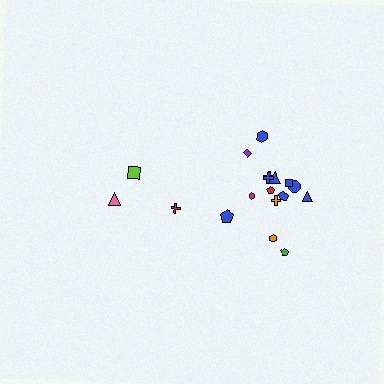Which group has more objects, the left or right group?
The right group.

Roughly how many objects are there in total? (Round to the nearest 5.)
Roughly 20 objects in total.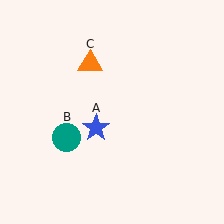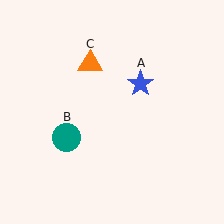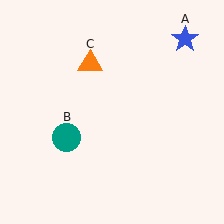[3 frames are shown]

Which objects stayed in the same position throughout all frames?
Teal circle (object B) and orange triangle (object C) remained stationary.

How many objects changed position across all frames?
1 object changed position: blue star (object A).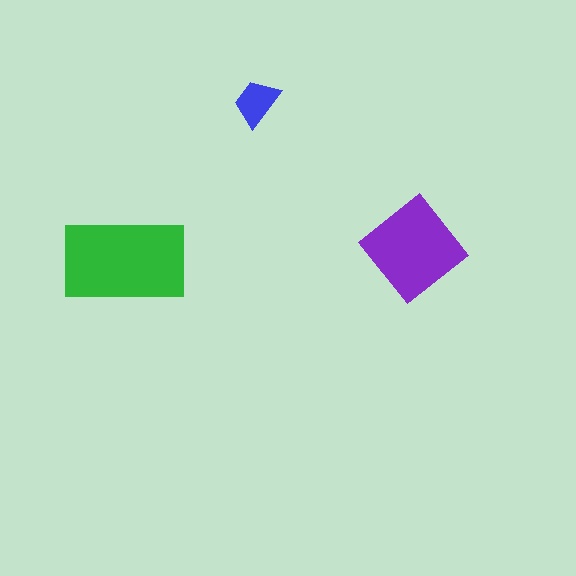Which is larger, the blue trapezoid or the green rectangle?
The green rectangle.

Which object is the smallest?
The blue trapezoid.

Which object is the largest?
The green rectangle.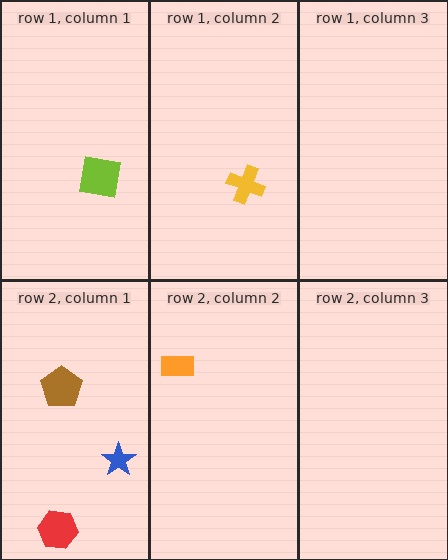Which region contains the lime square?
The row 1, column 1 region.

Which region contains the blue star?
The row 2, column 1 region.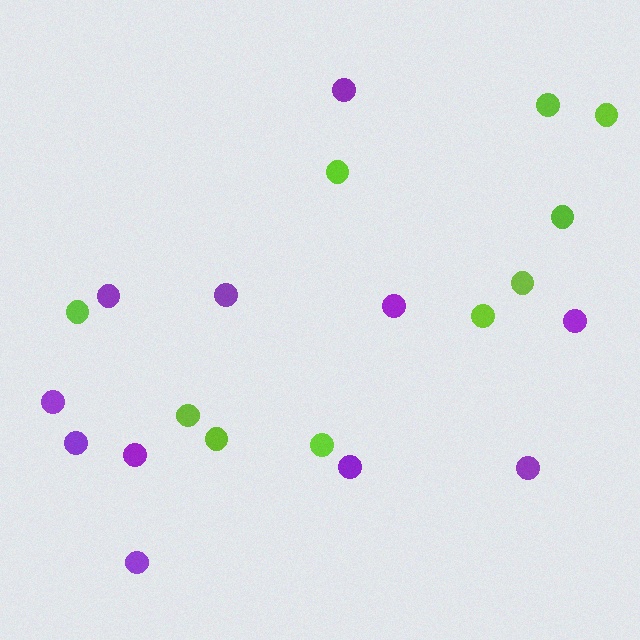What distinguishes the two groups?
There are 2 groups: one group of lime circles (10) and one group of purple circles (11).